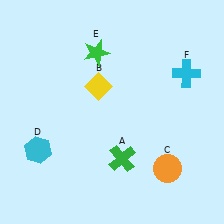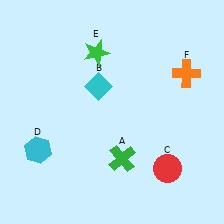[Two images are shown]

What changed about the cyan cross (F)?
In Image 1, F is cyan. In Image 2, it changed to orange.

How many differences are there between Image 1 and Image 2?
There are 3 differences between the two images.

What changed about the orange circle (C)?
In Image 1, C is orange. In Image 2, it changed to red.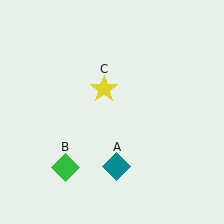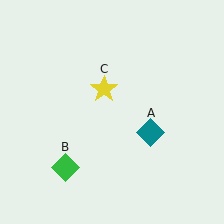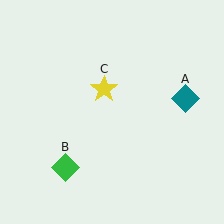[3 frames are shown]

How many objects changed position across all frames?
1 object changed position: teal diamond (object A).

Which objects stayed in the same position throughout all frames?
Green diamond (object B) and yellow star (object C) remained stationary.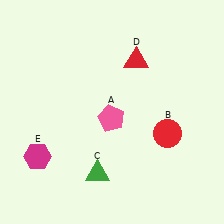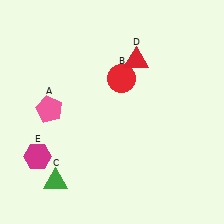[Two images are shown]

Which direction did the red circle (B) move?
The red circle (B) moved up.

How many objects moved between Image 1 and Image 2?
3 objects moved between the two images.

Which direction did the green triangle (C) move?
The green triangle (C) moved left.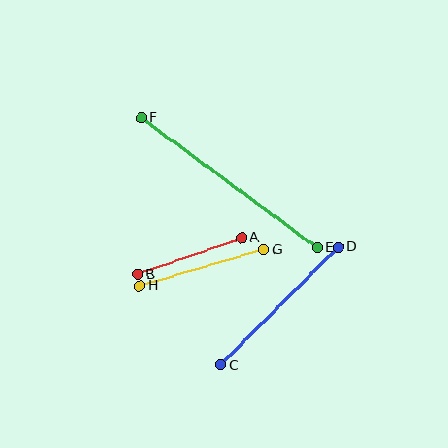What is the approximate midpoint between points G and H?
The midpoint is at approximately (202, 268) pixels.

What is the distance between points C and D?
The distance is approximately 166 pixels.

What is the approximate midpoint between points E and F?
The midpoint is at approximately (229, 182) pixels.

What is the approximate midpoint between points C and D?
The midpoint is at approximately (279, 306) pixels.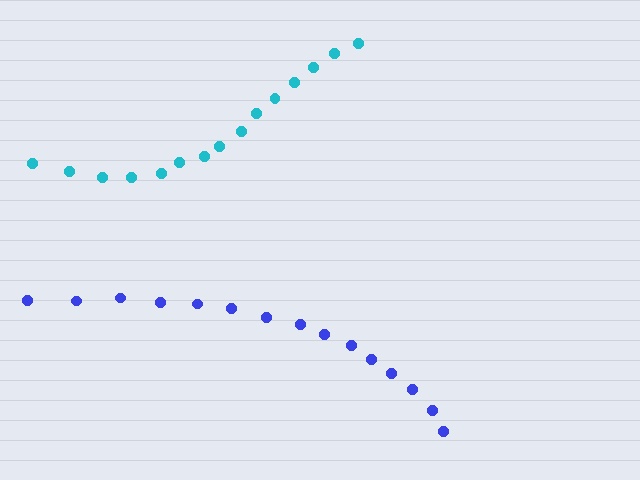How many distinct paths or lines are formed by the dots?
There are 2 distinct paths.